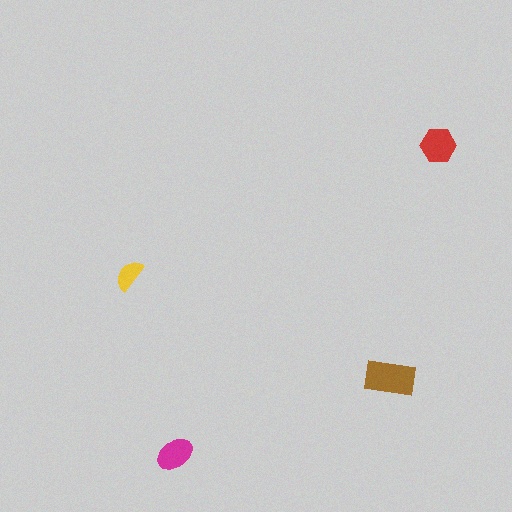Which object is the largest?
The brown rectangle.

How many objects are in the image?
There are 4 objects in the image.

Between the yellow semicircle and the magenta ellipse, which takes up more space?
The magenta ellipse.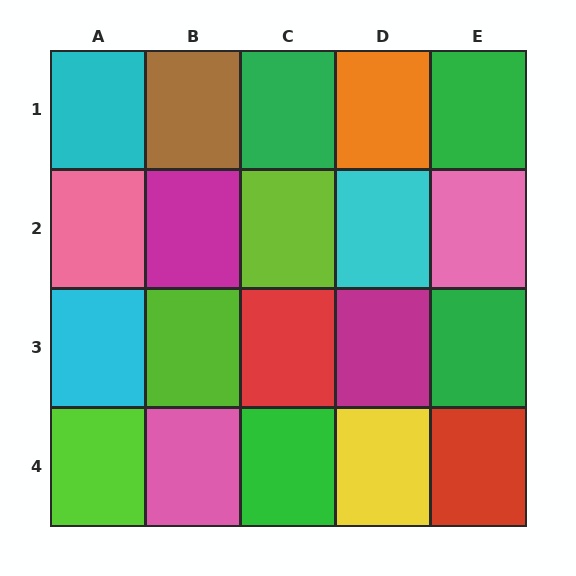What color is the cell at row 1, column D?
Orange.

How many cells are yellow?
1 cell is yellow.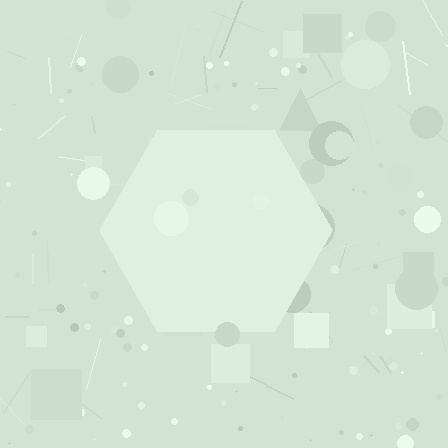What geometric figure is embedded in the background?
A hexagon is embedded in the background.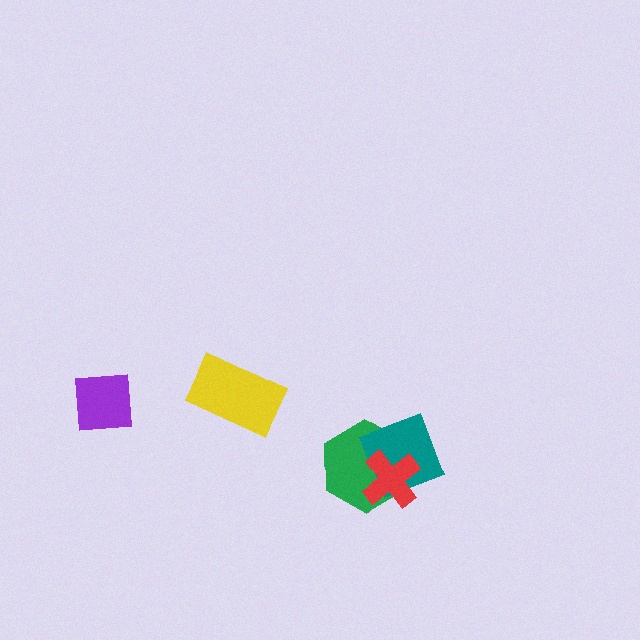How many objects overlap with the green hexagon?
2 objects overlap with the green hexagon.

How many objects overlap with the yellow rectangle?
0 objects overlap with the yellow rectangle.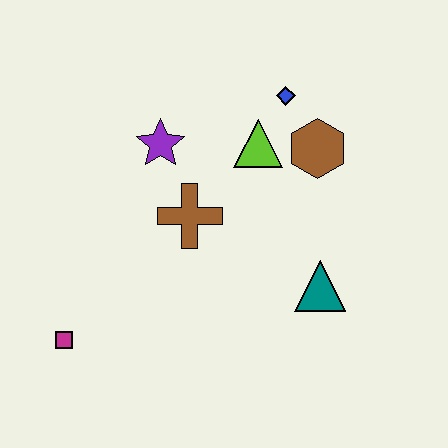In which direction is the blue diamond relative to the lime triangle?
The blue diamond is above the lime triangle.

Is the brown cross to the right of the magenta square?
Yes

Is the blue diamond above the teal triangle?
Yes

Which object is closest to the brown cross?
The purple star is closest to the brown cross.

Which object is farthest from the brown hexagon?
The magenta square is farthest from the brown hexagon.